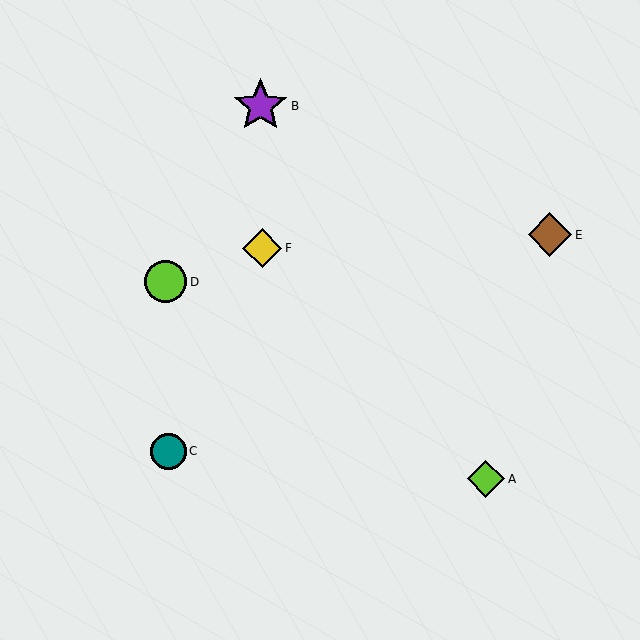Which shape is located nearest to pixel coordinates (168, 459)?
The teal circle (labeled C) at (168, 451) is nearest to that location.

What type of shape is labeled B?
Shape B is a purple star.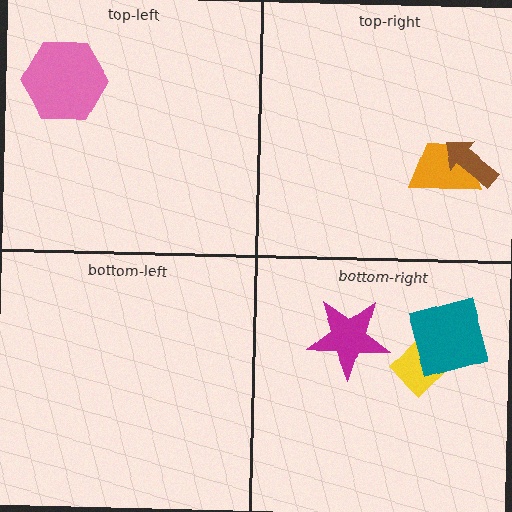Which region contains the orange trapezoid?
The top-right region.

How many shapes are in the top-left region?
1.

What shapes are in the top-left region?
The pink hexagon.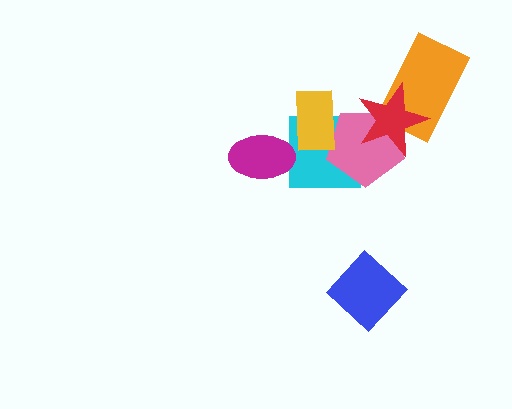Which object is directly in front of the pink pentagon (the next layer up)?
The yellow rectangle is directly in front of the pink pentagon.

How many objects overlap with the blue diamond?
0 objects overlap with the blue diamond.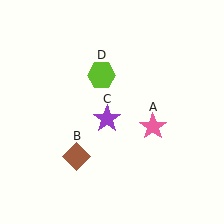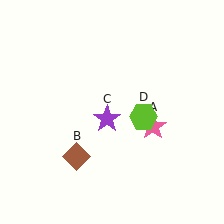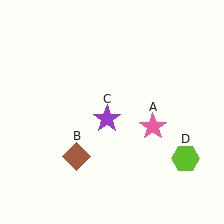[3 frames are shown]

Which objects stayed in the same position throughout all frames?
Pink star (object A) and brown diamond (object B) and purple star (object C) remained stationary.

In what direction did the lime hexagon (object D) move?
The lime hexagon (object D) moved down and to the right.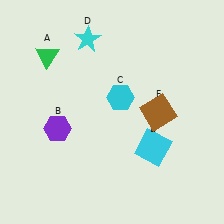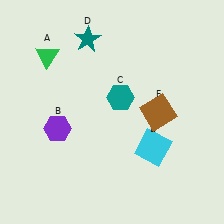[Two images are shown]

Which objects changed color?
C changed from cyan to teal. D changed from cyan to teal.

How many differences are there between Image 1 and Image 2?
There are 2 differences between the two images.